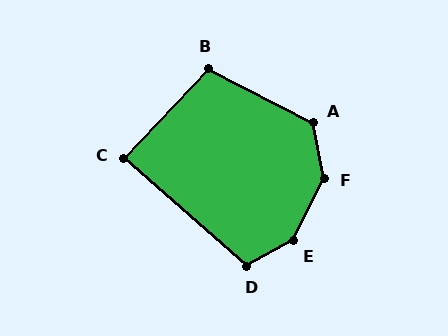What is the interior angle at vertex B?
Approximately 106 degrees (obtuse).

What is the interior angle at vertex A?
Approximately 128 degrees (obtuse).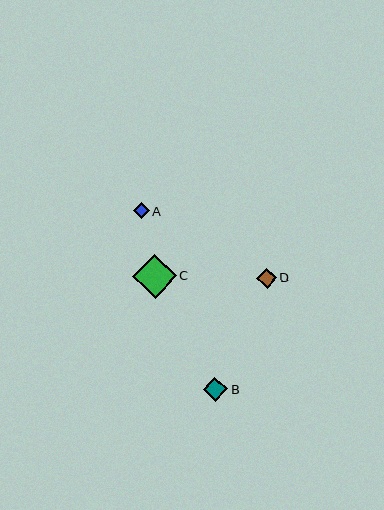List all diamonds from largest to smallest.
From largest to smallest: C, B, D, A.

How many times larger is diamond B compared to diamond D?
Diamond B is approximately 1.2 times the size of diamond D.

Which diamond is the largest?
Diamond C is the largest with a size of approximately 44 pixels.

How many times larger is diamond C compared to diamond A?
Diamond C is approximately 2.7 times the size of diamond A.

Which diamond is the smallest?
Diamond A is the smallest with a size of approximately 16 pixels.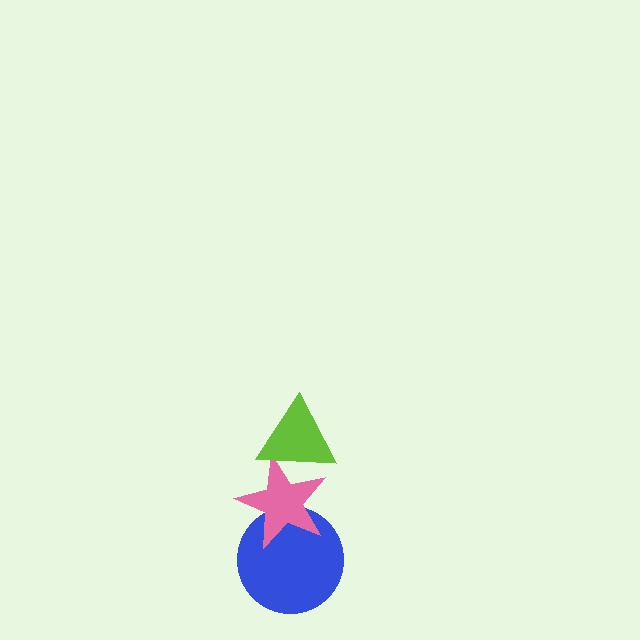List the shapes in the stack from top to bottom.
From top to bottom: the lime triangle, the pink star, the blue circle.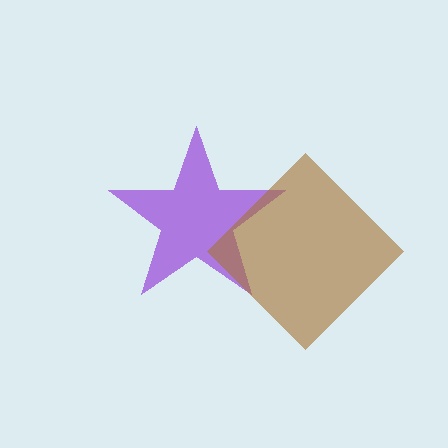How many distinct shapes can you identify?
There are 2 distinct shapes: a purple star, a brown diamond.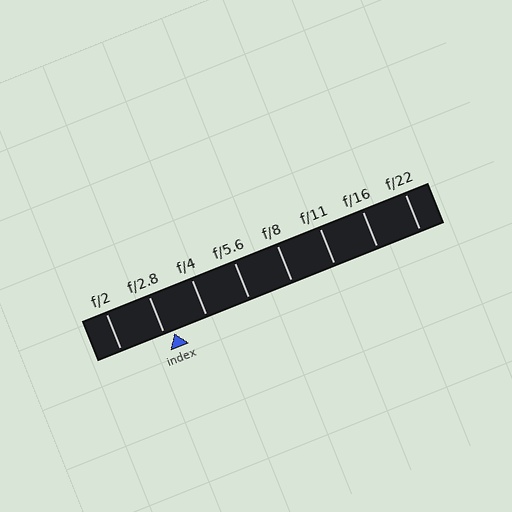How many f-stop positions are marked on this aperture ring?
There are 8 f-stop positions marked.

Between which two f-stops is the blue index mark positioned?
The index mark is between f/2.8 and f/4.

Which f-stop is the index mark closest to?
The index mark is closest to f/2.8.